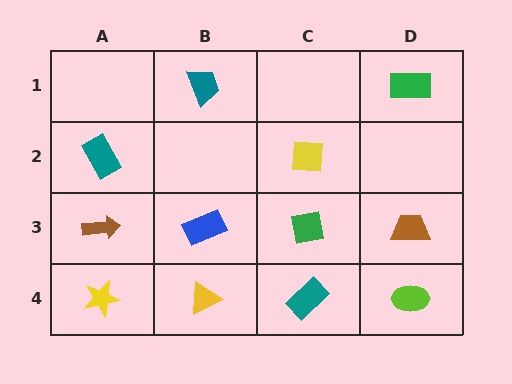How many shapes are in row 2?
2 shapes.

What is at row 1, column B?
A teal trapezoid.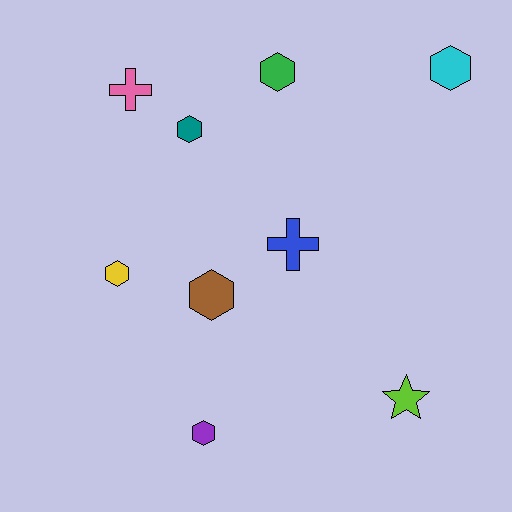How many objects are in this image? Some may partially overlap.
There are 9 objects.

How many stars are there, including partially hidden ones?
There is 1 star.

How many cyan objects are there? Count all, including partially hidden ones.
There is 1 cyan object.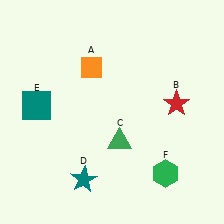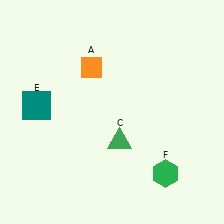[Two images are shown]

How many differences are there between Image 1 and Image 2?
There are 2 differences between the two images.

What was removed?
The teal star (D), the red star (B) were removed in Image 2.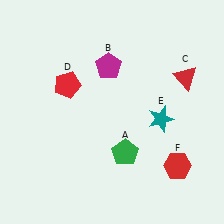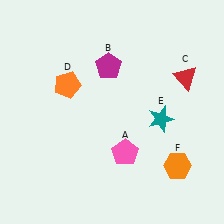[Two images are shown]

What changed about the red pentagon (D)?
In Image 1, D is red. In Image 2, it changed to orange.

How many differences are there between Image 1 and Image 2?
There are 3 differences between the two images.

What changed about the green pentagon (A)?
In Image 1, A is green. In Image 2, it changed to pink.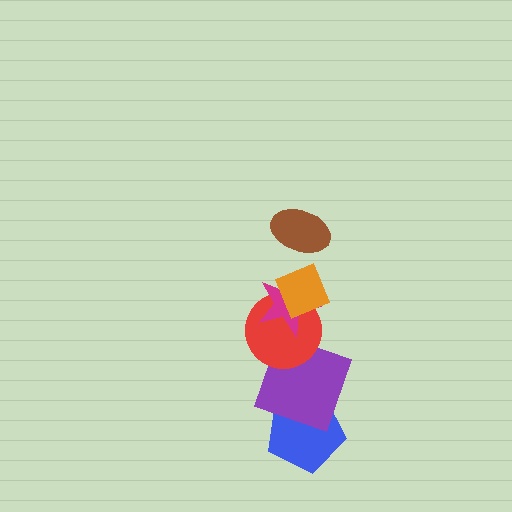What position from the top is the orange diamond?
The orange diamond is 2nd from the top.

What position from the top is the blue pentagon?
The blue pentagon is 6th from the top.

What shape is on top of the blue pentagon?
The purple square is on top of the blue pentagon.